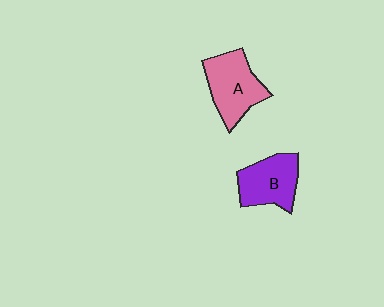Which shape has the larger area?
Shape A (pink).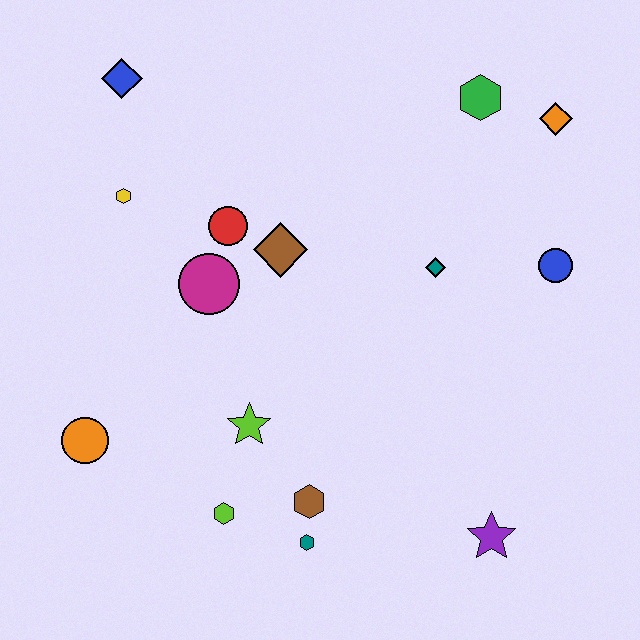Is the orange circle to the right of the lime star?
No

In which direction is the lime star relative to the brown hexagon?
The lime star is above the brown hexagon.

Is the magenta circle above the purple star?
Yes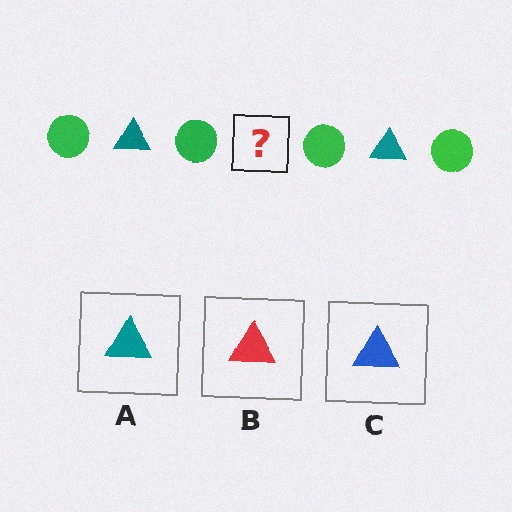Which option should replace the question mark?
Option A.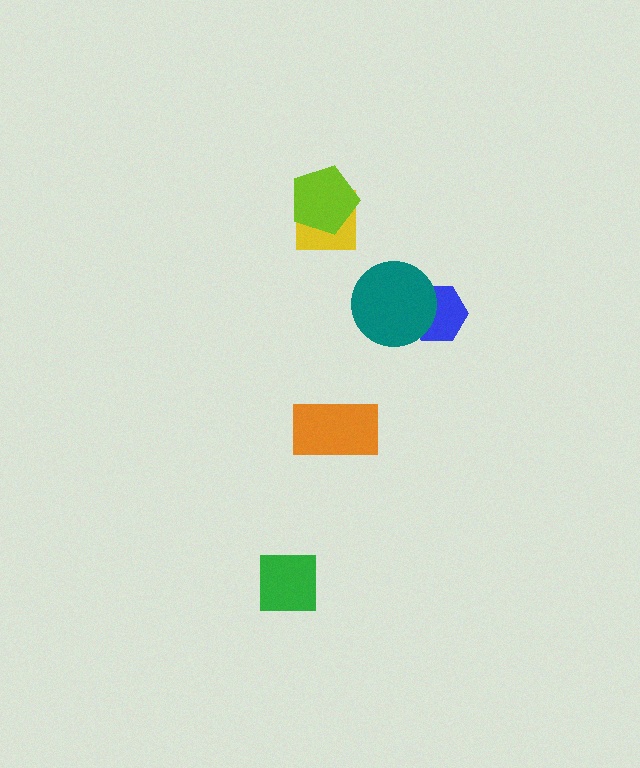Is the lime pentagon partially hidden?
No, no other shape covers it.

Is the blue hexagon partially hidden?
Yes, it is partially covered by another shape.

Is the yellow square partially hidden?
Yes, it is partially covered by another shape.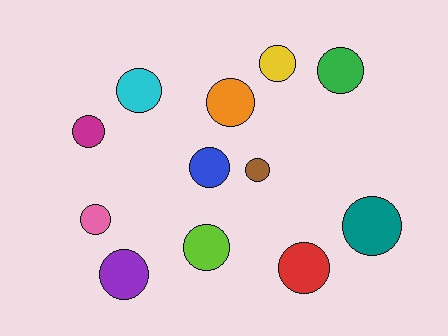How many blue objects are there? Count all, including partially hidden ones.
There is 1 blue object.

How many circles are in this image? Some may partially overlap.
There are 12 circles.